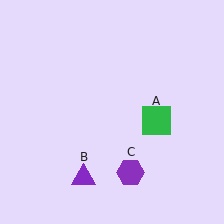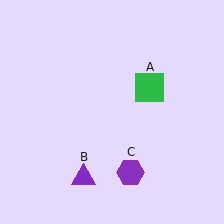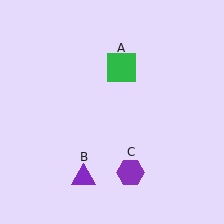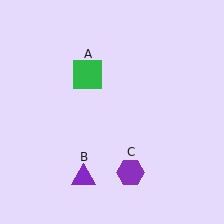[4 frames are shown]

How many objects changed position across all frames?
1 object changed position: green square (object A).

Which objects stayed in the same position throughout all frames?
Purple triangle (object B) and purple hexagon (object C) remained stationary.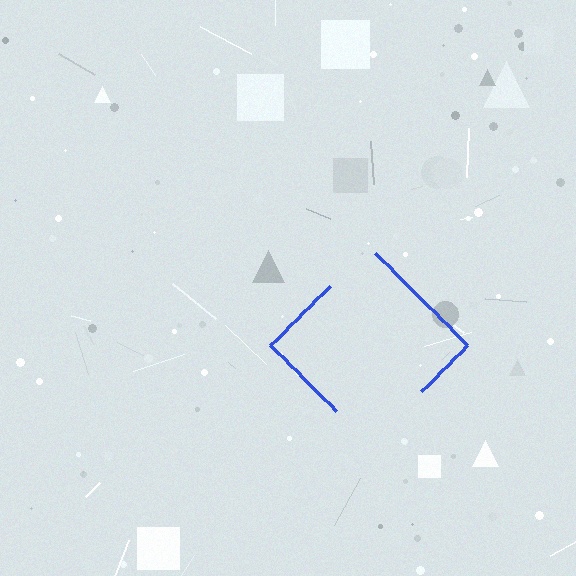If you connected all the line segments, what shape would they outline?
They would outline a diamond.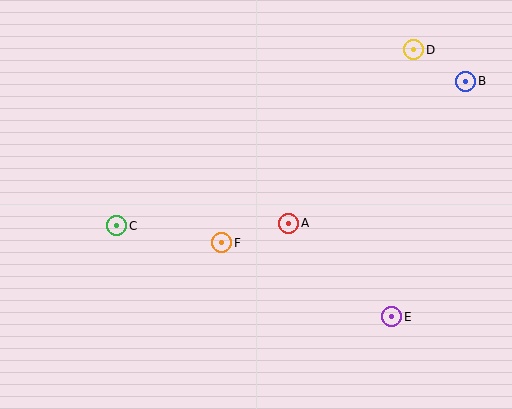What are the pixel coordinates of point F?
Point F is at (222, 243).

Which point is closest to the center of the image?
Point A at (289, 223) is closest to the center.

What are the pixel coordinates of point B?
Point B is at (466, 81).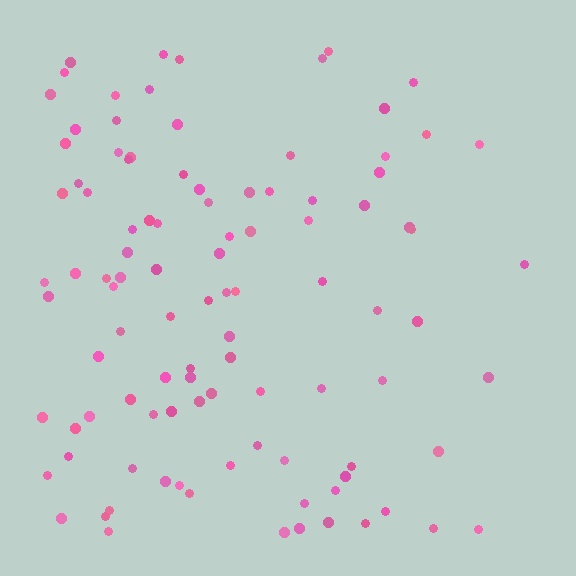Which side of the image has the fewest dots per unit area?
The right.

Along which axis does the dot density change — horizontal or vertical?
Horizontal.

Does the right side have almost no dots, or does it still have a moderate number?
Still a moderate number, just noticeably fewer than the left.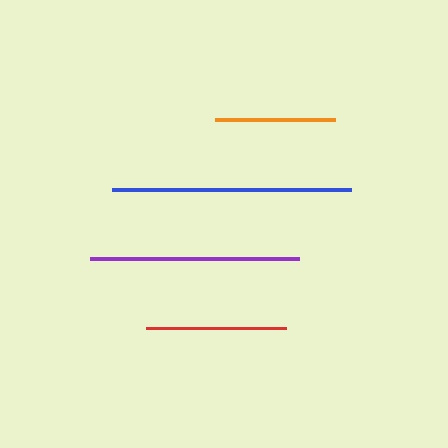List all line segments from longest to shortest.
From longest to shortest: blue, purple, red, orange.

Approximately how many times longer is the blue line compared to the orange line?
The blue line is approximately 2.0 times the length of the orange line.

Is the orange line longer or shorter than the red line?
The red line is longer than the orange line.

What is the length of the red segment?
The red segment is approximately 140 pixels long.